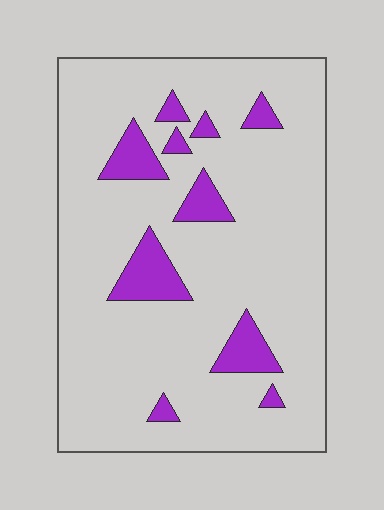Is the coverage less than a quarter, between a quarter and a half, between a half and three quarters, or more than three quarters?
Less than a quarter.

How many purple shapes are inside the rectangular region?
10.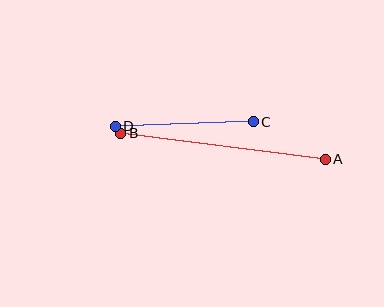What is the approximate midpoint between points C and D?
The midpoint is at approximately (184, 124) pixels.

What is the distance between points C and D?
The distance is approximately 138 pixels.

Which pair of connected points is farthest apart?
Points A and B are farthest apart.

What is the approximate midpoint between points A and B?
The midpoint is at approximately (223, 146) pixels.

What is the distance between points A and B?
The distance is approximately 206 pixels.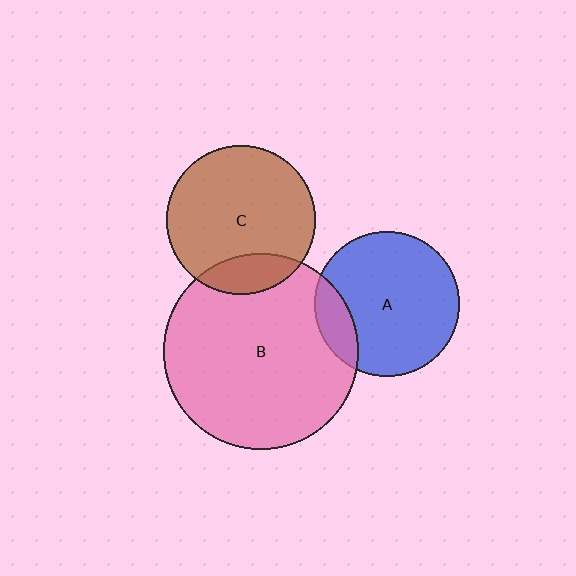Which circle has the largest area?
Circle B (pink).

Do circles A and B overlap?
Yes.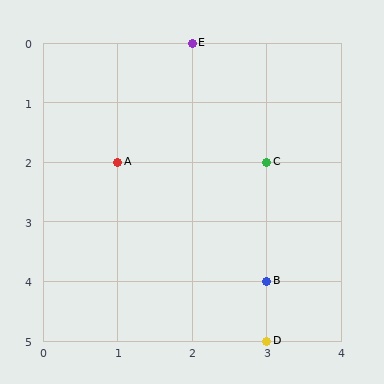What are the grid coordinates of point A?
Point A is at grid coordinates (1, 2).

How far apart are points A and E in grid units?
Points A and E are 1 column and 2 rows apart (about 2.2 grid units diagonally).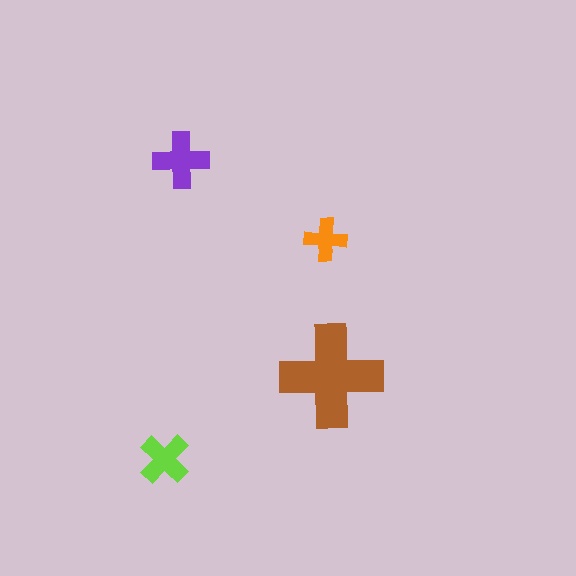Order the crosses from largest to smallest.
the brown one, the purple one, the lime one, the orange one.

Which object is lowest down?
The lime cross is bottommost.